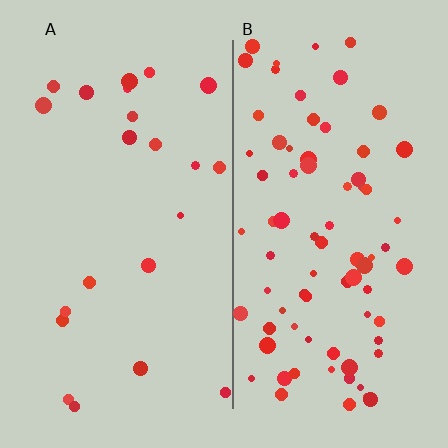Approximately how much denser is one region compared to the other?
Approximately 3.6× — region B over region A.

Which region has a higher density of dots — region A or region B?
B (the right).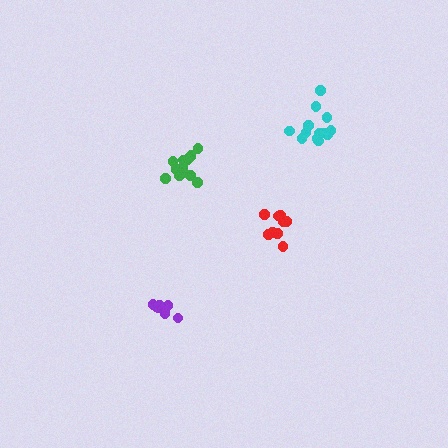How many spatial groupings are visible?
There are 4 spatial groupings.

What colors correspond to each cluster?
The clusters are colored: red, green, cyan, purple.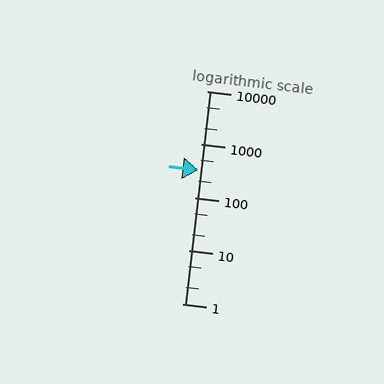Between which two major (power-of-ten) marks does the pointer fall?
The pointer is between 100 and 1000.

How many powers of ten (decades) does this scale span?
The scale spans 4 decades, from 1 to 10000.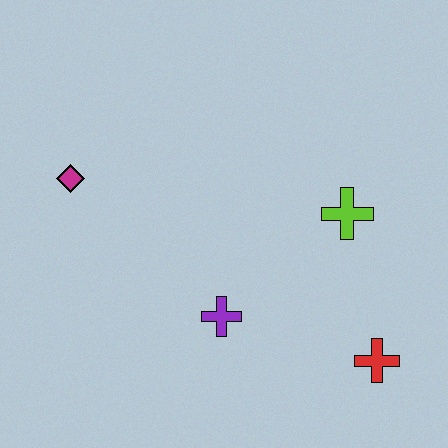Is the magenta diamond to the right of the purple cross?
No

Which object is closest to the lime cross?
The red cross is closest to the lime cross.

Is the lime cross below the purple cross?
No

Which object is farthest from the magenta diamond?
The red cross is farthest from the magenta diamond.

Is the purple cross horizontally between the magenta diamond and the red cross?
Yes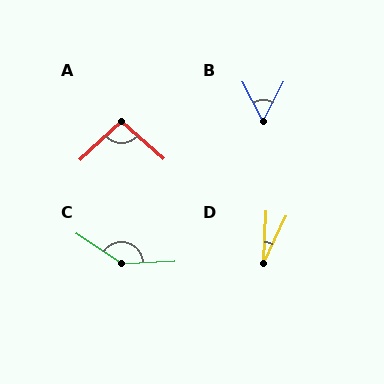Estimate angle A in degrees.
Approximately 96 degrees.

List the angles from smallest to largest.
D (22°), B (55°), A (96°), C (143°).